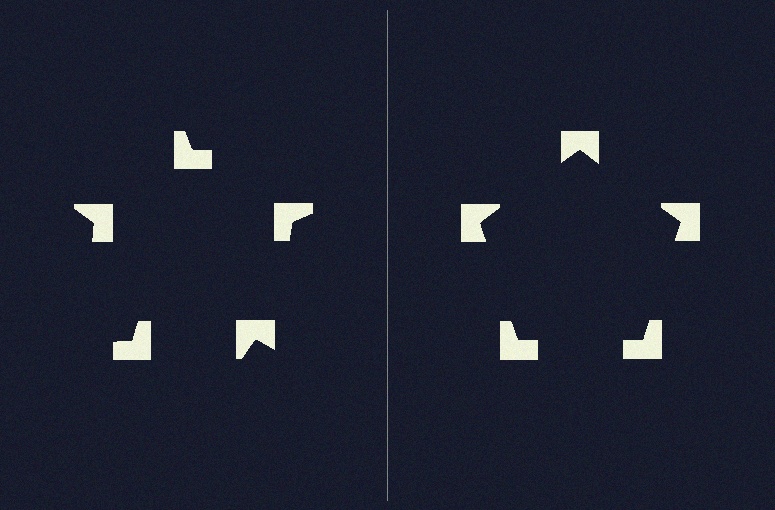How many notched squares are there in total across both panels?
10 — 5 on each side.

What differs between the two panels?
The notched squares are positioned identically on both sides; only the wedge orientations differ. On the right they align to a pentagon; on the left they are misaligned.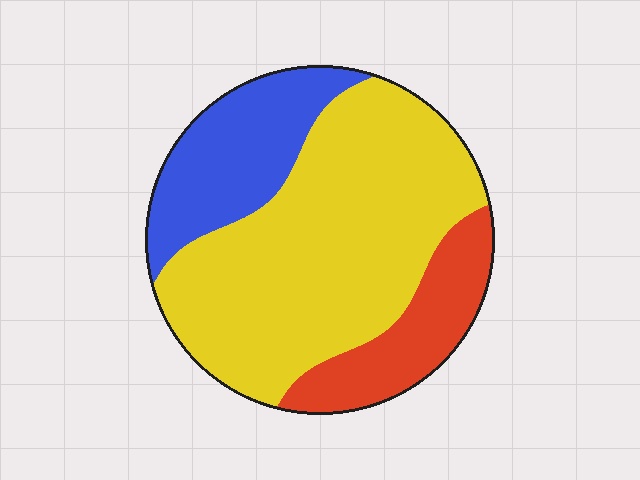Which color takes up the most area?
Yellow, at roughly 60%.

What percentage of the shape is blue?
Blue takes up about one fifth (1/5) of the shape.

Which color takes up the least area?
Red, at roughly 15%.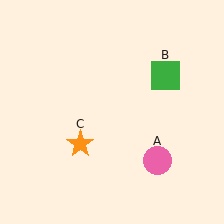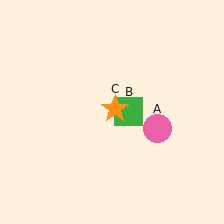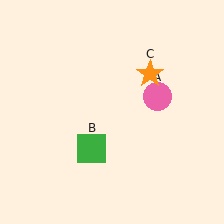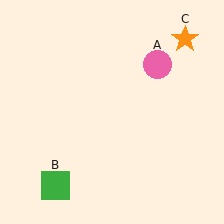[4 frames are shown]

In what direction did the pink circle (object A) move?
The pink circle (object A) moved up.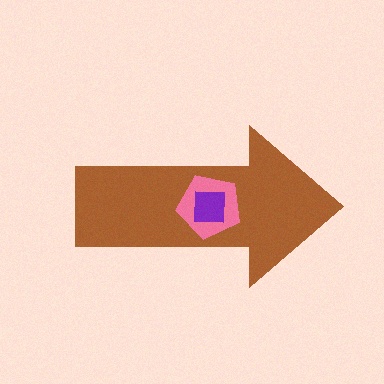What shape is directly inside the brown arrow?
The pink pentagon.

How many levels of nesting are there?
3.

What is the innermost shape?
The purple square.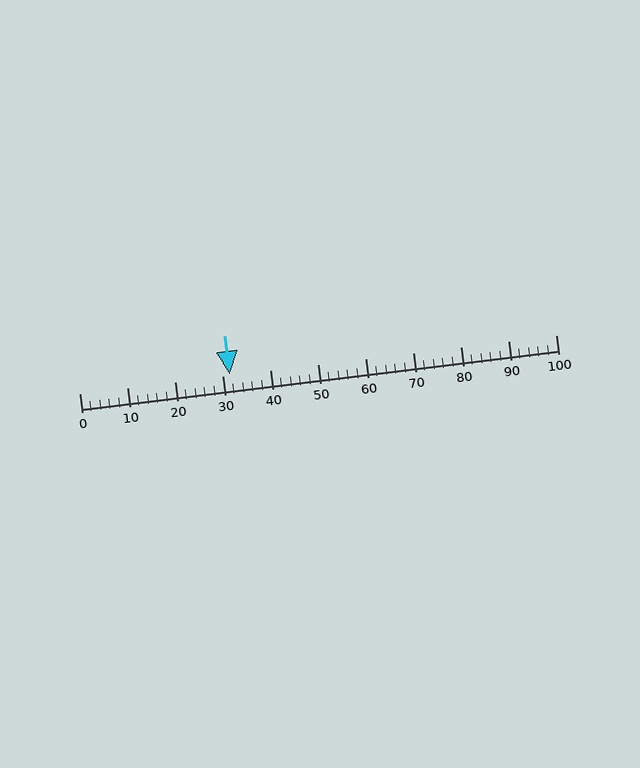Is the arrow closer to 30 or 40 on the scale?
The arrow is closer to 30.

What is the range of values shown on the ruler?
The ruler shows values from 0 to 100.